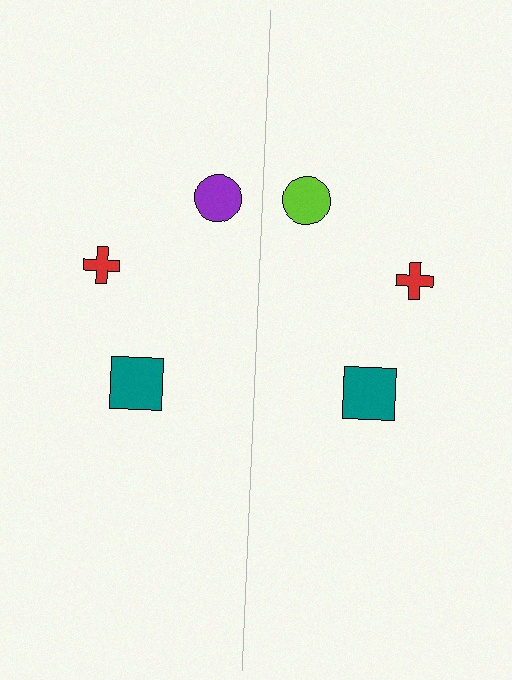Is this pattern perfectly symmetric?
No, the pattern is not perfectly symmetric. The lime circle on the right side breaks the symmetry — its mirror counterpart is purple.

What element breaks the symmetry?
The lime circle on the right side breaks the symmetry — its mirror counterpart is purple.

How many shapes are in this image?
There are 6 shapes in this image.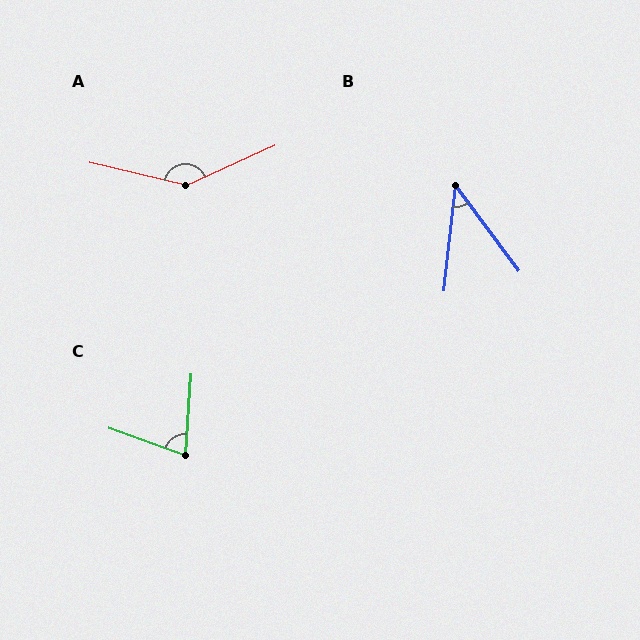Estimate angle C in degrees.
Approximately 74 degrees.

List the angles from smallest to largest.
B (43°), C (74°), A (142°).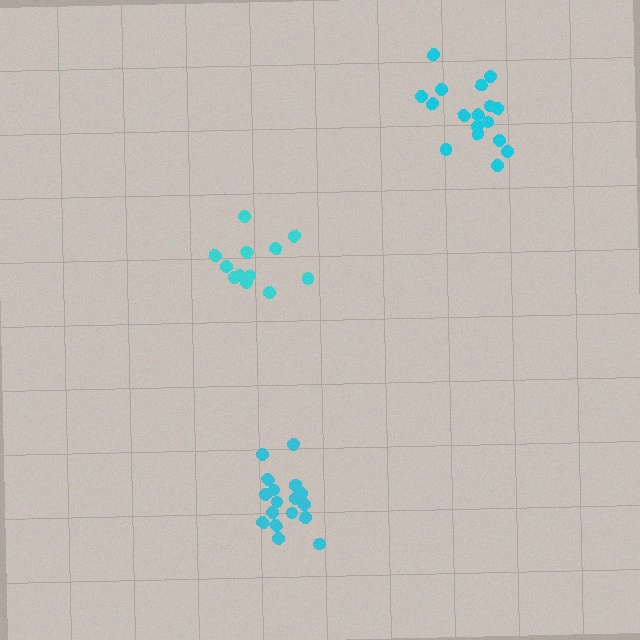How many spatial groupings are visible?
There are 3 spatial groupings.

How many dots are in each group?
Group 1: 17 dots, Group 2: 17 dots, Group 3: 12 dots (46 total).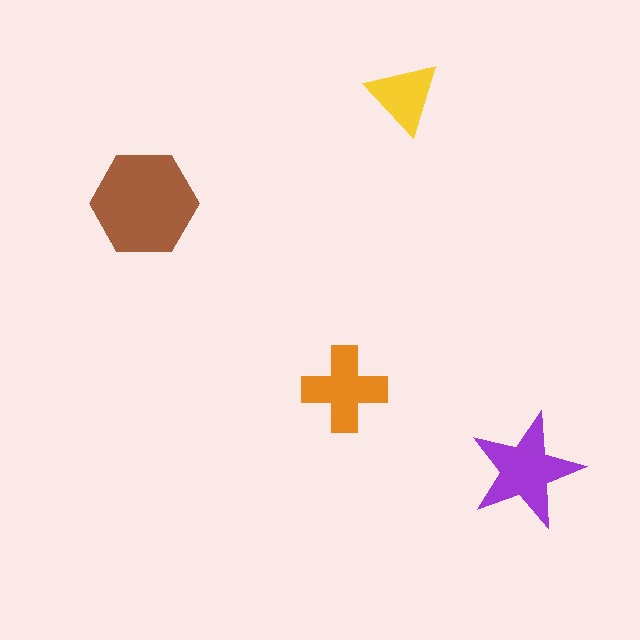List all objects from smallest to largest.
The yellow triangle, the orange cross, the purple star, the brown hexagon.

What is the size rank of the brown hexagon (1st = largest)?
1st.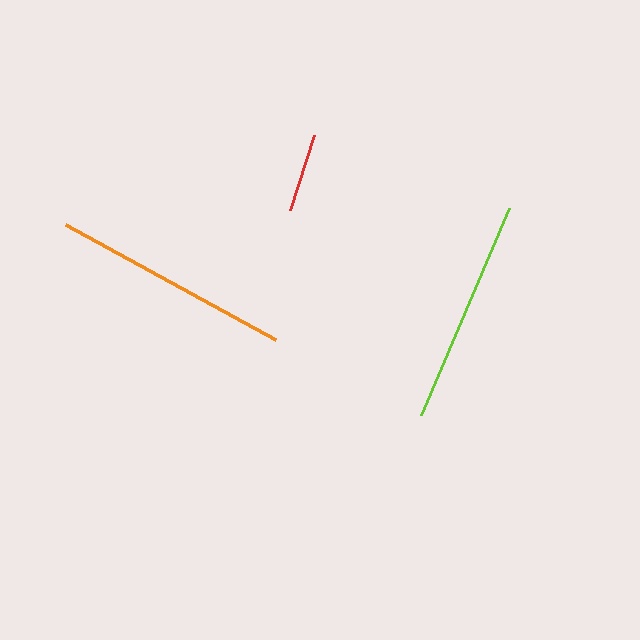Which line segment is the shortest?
The red line is the shortest at approximately 79 pixels.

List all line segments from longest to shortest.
From longest to shortest: orange, lime, red.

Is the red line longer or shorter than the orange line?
The orange line is longer than the red line.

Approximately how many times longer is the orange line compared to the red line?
The orange line is approximately 3.0 times the length of the red line.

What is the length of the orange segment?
The orange segment is approximately 239 pixels long.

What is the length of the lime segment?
The lime segment is approximately 225 pixels long.